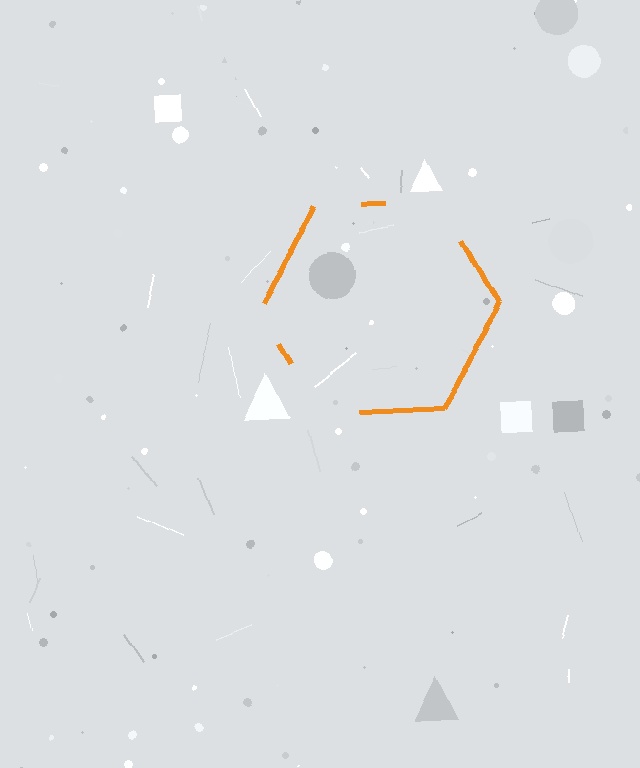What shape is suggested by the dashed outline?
The dashed outline suggests a hexagon.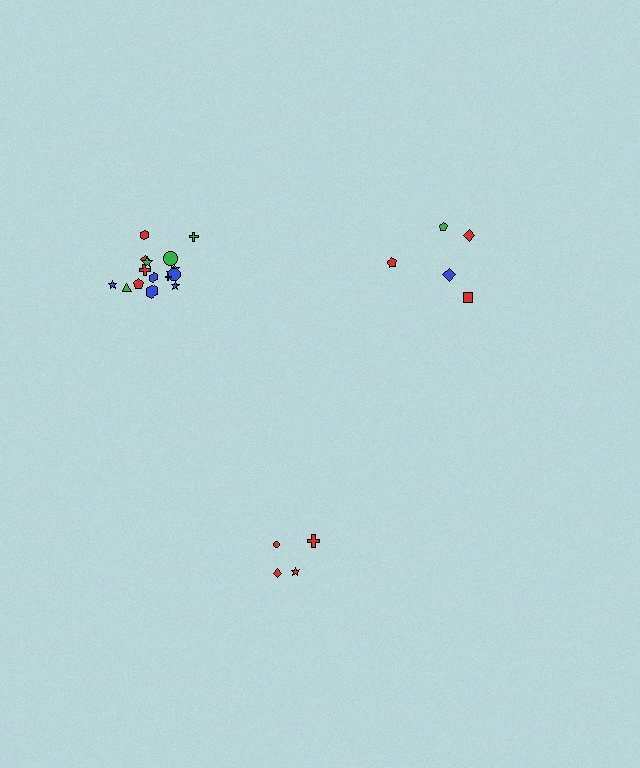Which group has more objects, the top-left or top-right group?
The top-left group.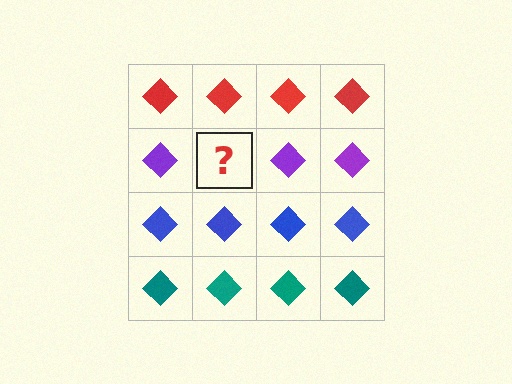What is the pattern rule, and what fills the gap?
The rule is that each row has a consistent color. The gap should be filled with a purple diamond.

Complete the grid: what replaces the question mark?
The question mark should be replaced with a purple diamond.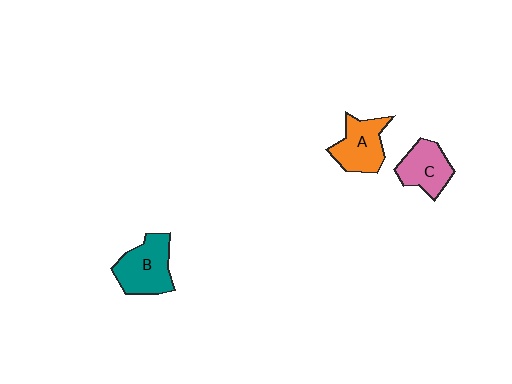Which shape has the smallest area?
Shape C (pink).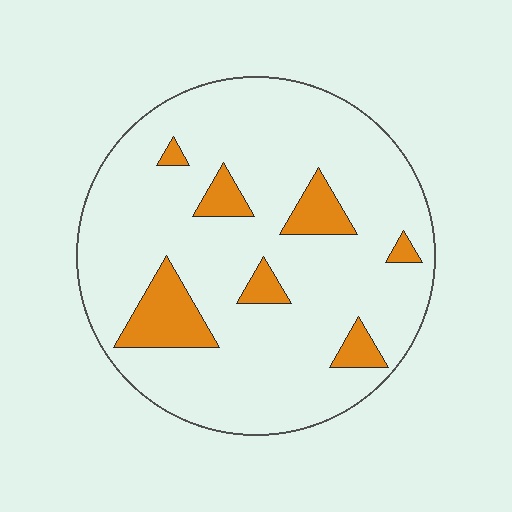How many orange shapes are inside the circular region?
7.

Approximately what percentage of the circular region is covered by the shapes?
Approximately 15%.